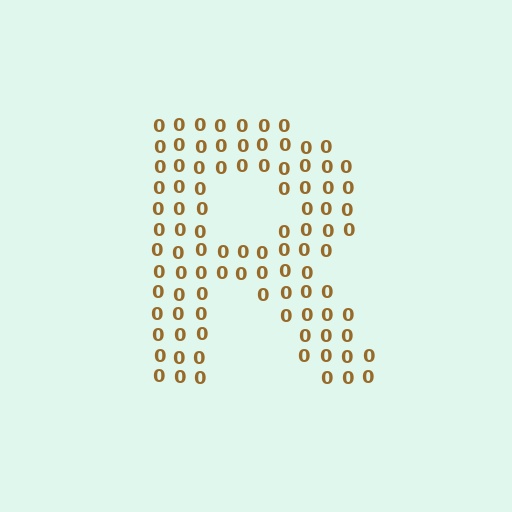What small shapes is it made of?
It is made of small digit 0's.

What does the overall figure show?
The overall figure shows the letter R.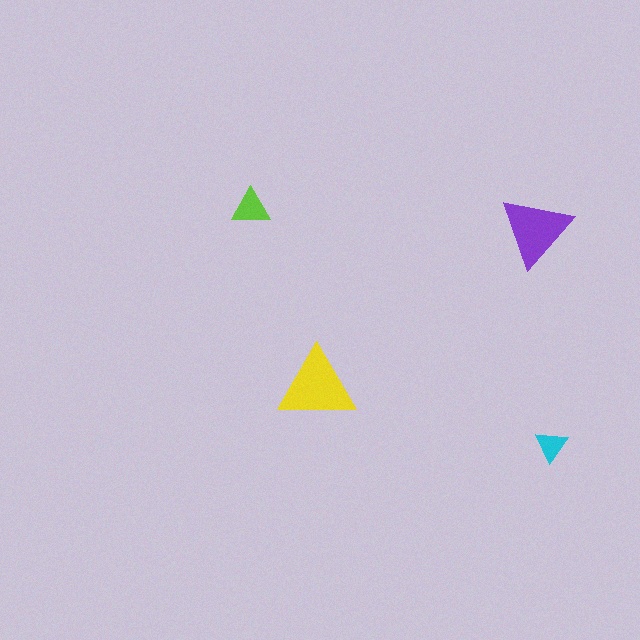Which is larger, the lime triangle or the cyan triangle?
The lime one.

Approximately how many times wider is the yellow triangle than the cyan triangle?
About 2.5 times wider.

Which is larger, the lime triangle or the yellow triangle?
The yellow one.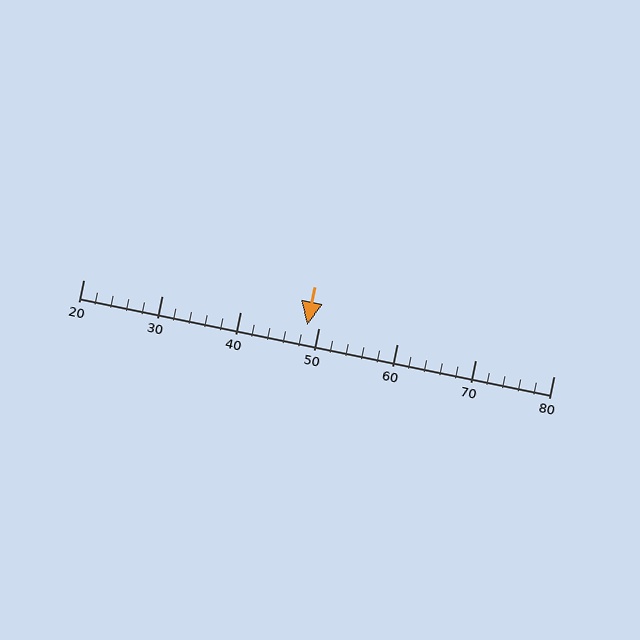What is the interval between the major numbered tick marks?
The major tick marks are spaced 10 units apart.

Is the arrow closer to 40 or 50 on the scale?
The arrow is closer to 50.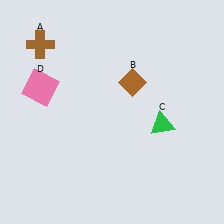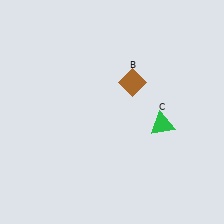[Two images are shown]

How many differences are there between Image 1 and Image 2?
There are 2 differences between the two images.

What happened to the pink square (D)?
The pink square (D) was removed in Image 2. It was in the top-left area of Image 1.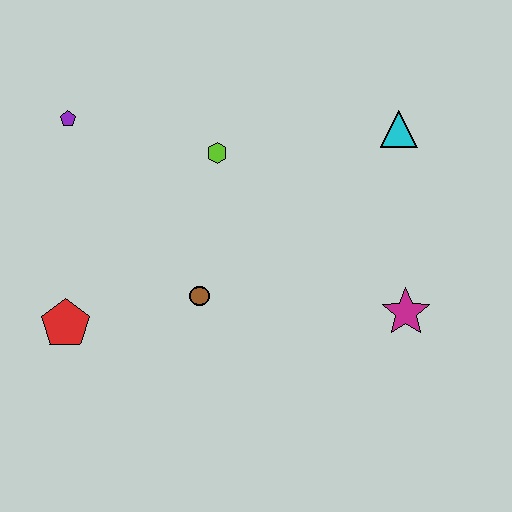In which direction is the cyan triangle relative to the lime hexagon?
The cyan triangle is to the right of the lime hexagon.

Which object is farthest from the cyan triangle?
The red pentagon is farthest from the cyan triangle.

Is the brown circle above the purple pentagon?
No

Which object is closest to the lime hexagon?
The brown circle is closest to the lime hexagon.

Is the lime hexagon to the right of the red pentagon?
Yes